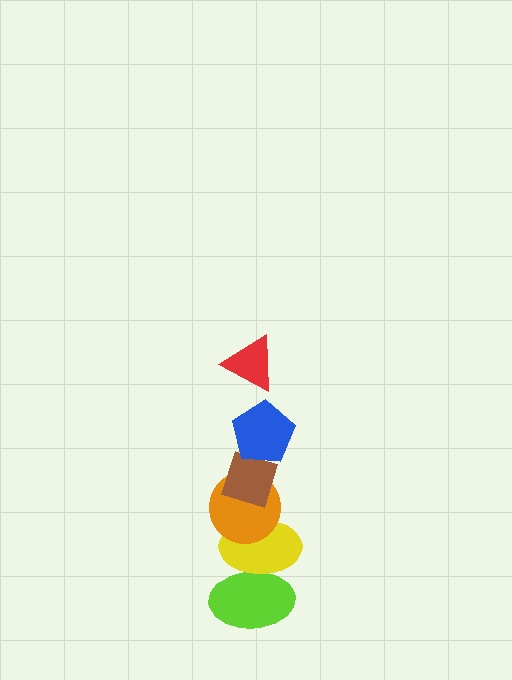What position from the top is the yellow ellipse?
The yellow ellipse is 5th from the top.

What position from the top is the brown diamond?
The brown diamond is 3rd from the top.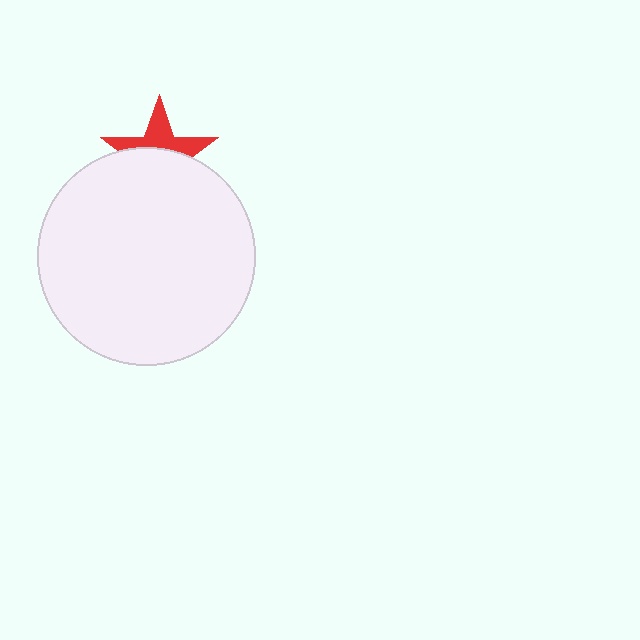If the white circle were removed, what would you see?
You would see the complete red star.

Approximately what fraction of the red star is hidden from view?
Roughly 57% of the red star is hidden behind the white circle.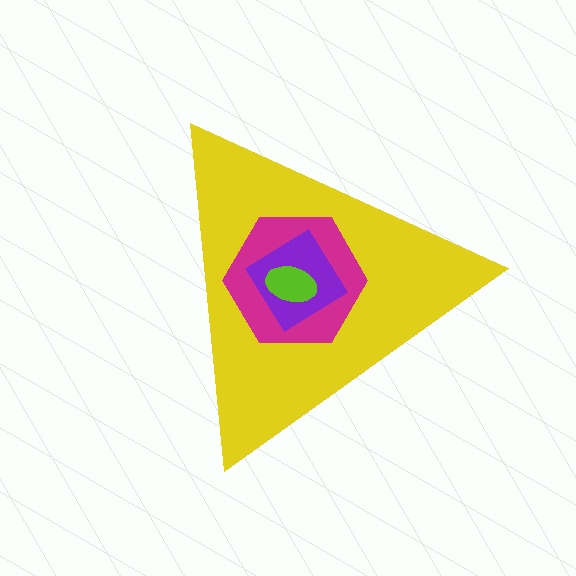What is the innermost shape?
The lime ellipse.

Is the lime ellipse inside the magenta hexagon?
Yes.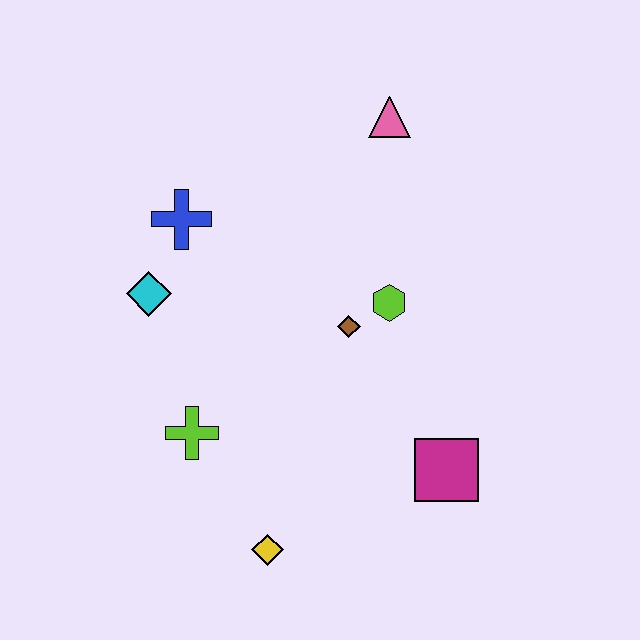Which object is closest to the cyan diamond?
The blue cross is closest to the cyan diamond.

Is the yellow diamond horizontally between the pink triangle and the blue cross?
Yes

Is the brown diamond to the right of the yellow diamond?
Yes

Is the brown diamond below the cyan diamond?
Yes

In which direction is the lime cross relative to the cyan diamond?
The lime cross is below the cyan diamond.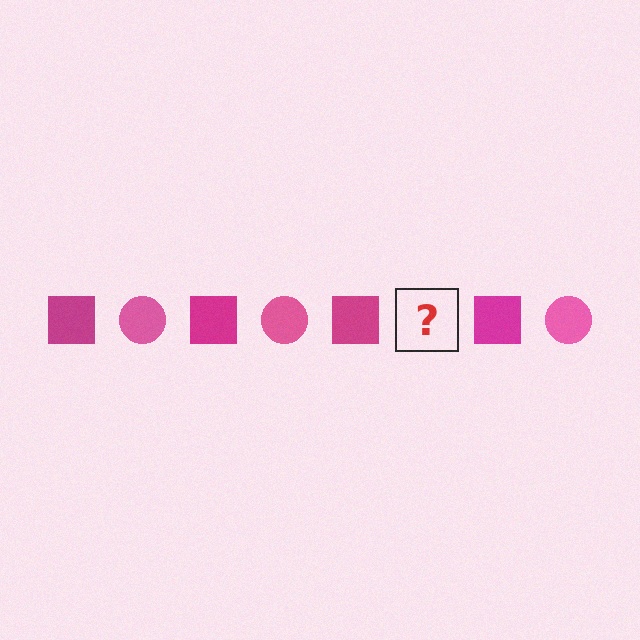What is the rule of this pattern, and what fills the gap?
The rule is that the pattern alternates between magenta square and pink circle. The gap should be filled with a pink circle.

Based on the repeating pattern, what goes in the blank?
The blank should be a pink circle.